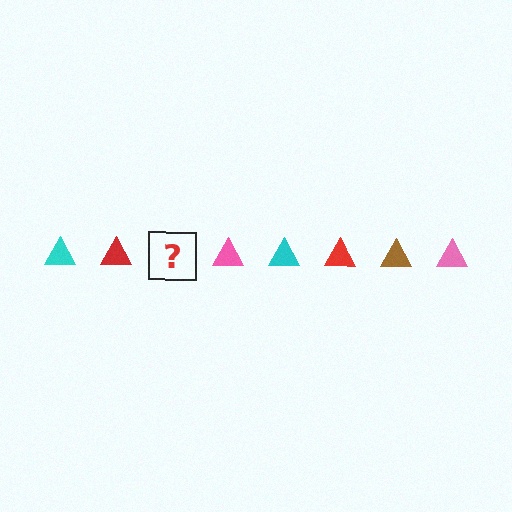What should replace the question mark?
The question mark should be replaced with a brown triangle.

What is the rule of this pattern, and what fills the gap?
The rule is that the pattern cycles through cyan, red, brown, pink triangles. The gap should be filled with a brown triangle.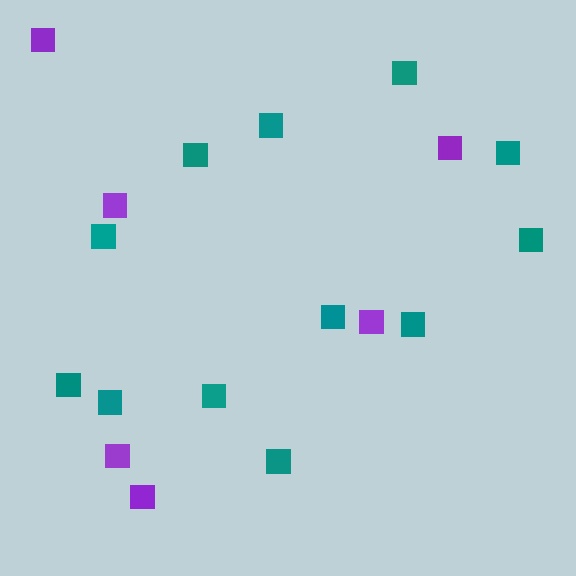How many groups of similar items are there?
There are 2 groups: one group of purple squares (6) and one group of teal squares (12).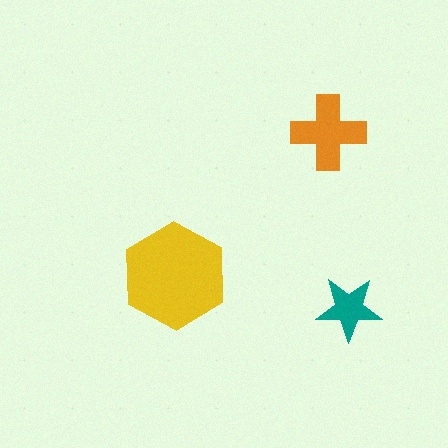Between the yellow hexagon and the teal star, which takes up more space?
The yellow hexagon.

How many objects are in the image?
There are 3 objects in the image.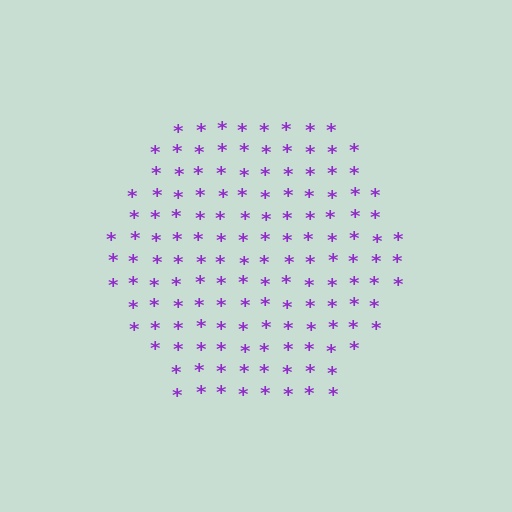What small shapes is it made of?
It is made of small asterisks.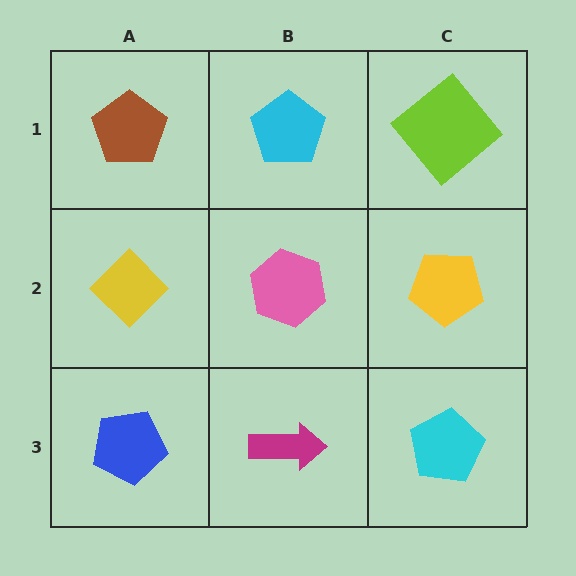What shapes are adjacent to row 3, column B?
A pink hexagon (row 2, column B), a blue pentagon (row 3, column A), a cyan pentagon (row 3, column C).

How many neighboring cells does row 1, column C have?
2.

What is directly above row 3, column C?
A yellow pentagon.